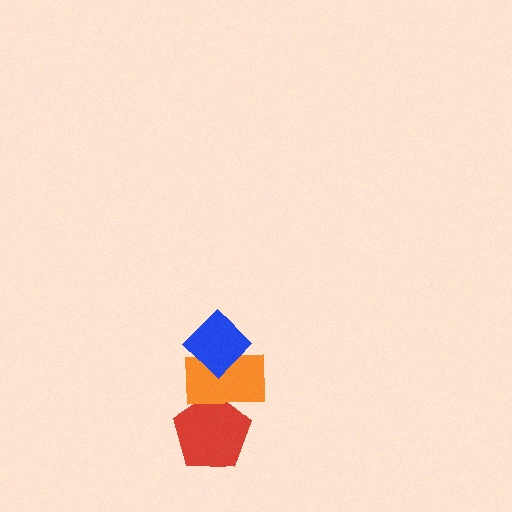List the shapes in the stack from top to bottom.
From top to bottom: the blue diamond, the orange rectangle, the red pentagon.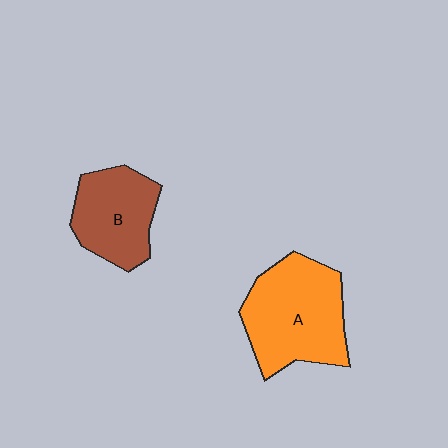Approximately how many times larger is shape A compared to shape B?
Approximately 1.4 times.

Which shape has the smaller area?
Shape B (brown).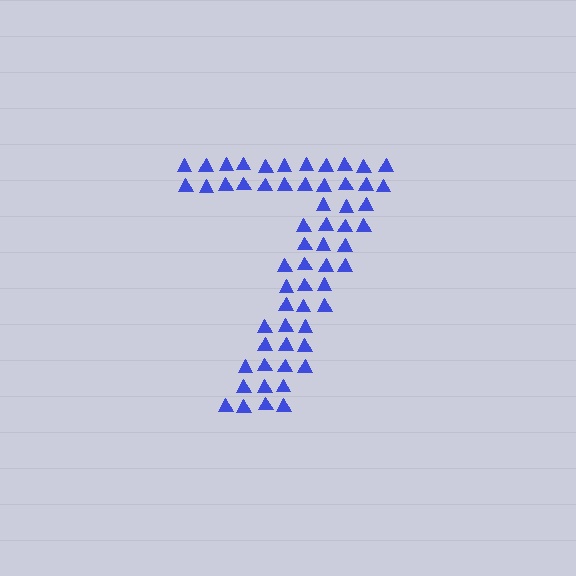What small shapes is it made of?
It is made of small triangles.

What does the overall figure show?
The overall figure shows the digit 7.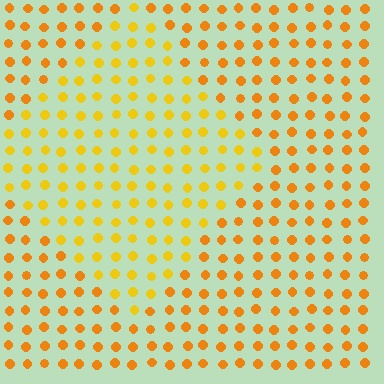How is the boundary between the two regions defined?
The boundary is defined purely by a slight shift in hue (about 19 degrees). Spacing, size, and orientation are identical on both sides.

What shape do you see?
I see a diamond.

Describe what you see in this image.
The image is filled with small orange elements in a uniform arrangement. A diamond-shaped region is visible where the elements are tinted to a slightly different hue, forming a subtle color boundary.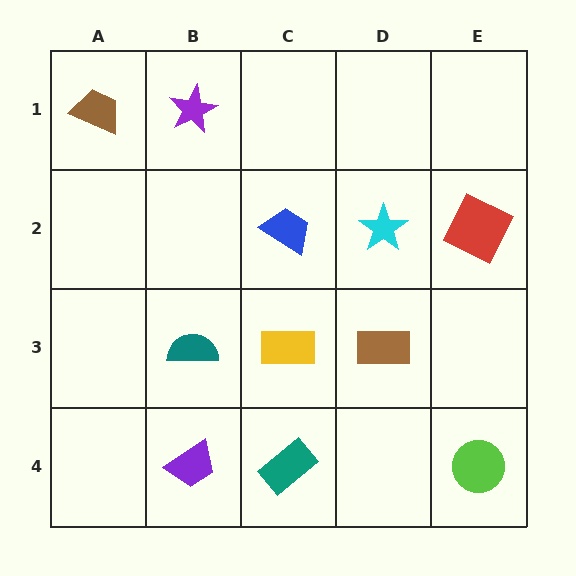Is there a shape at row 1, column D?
No, that cell is empty.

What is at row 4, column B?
A purple trapezoid.